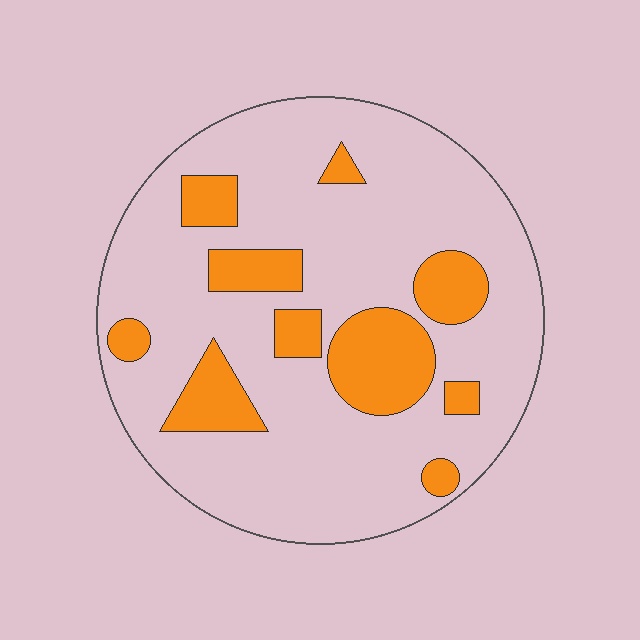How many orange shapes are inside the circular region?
10.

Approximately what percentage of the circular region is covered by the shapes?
Approximately 20%.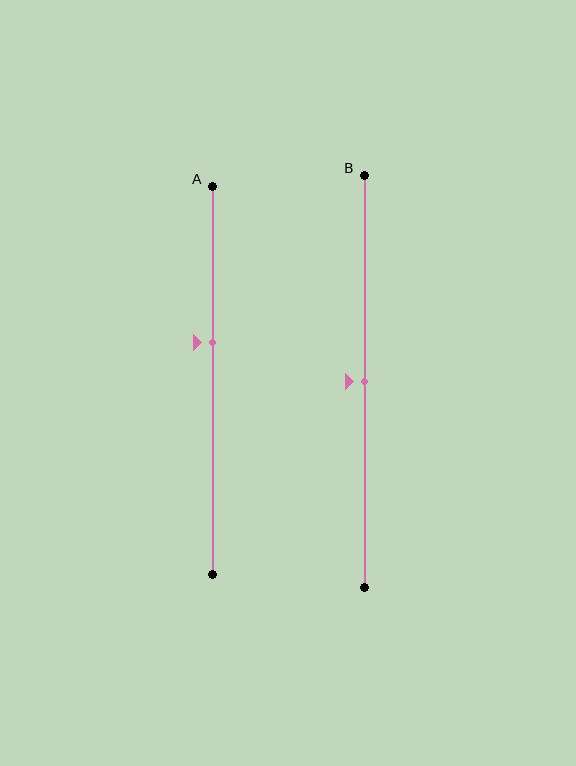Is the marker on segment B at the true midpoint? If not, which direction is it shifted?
Yes, the marker on segment B is at the true midpoint.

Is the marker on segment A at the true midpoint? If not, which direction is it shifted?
No, the marker on segment A is shifted upward by about 10% of the segment length.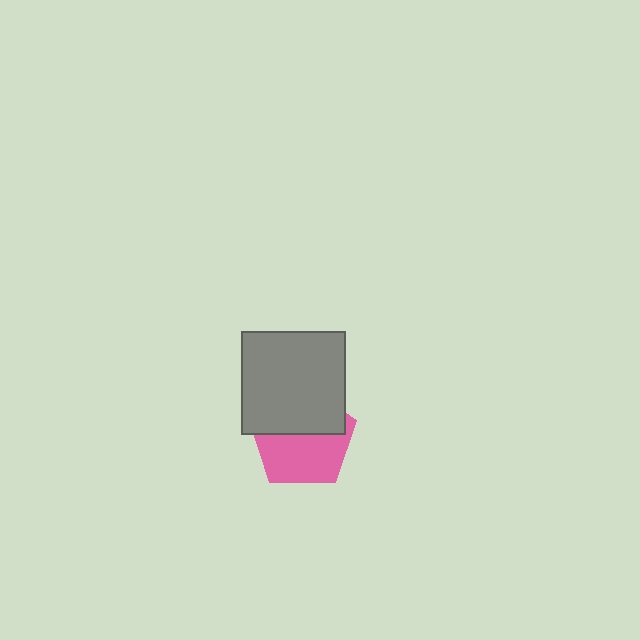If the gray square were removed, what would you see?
You would see the complete pink pentagon.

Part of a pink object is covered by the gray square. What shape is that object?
It is a pentagon.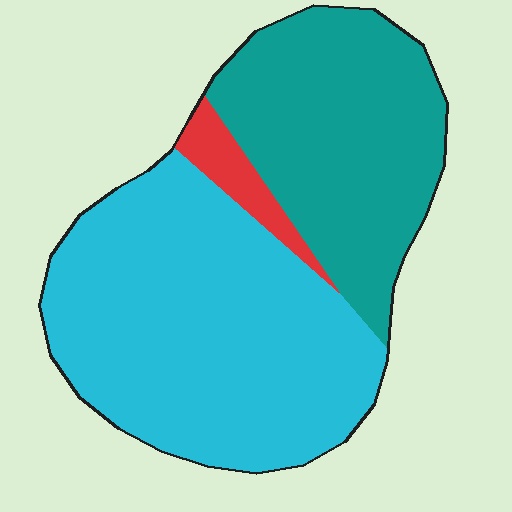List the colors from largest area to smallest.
From largest to smallest: cyan, teal, red.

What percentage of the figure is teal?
Teal takes up between a third and a half of the figure.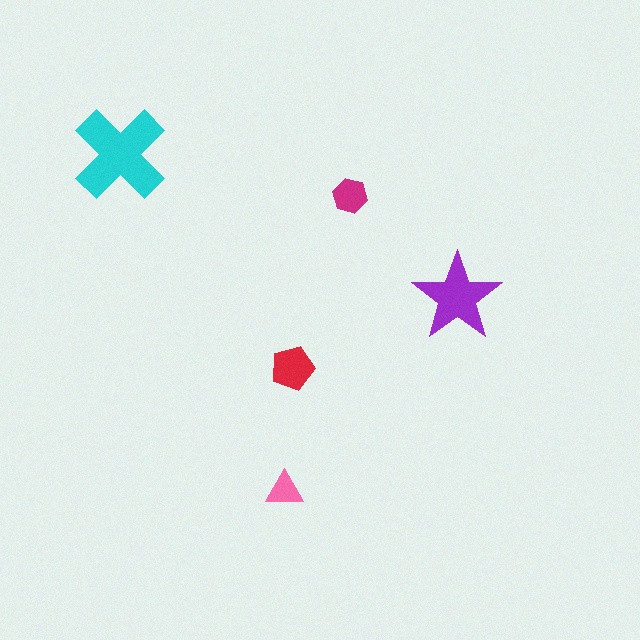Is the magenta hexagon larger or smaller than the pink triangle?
Larger.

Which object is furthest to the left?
The cyan cross is leftmost.